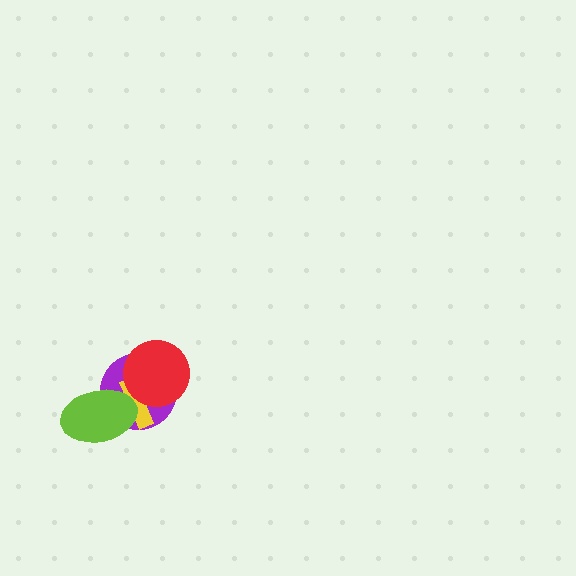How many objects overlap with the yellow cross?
3 objects overlap with the yellow cross.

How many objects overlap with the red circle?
2 objects overlap with the red circle.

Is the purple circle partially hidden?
Yes, it is partially covered by another shape.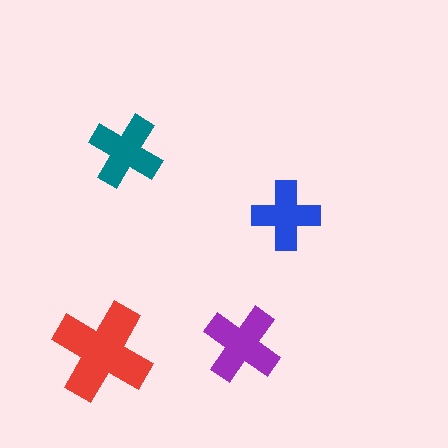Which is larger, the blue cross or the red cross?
The red one.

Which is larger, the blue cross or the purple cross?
The purple one.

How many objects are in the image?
There are 4 objects in the image.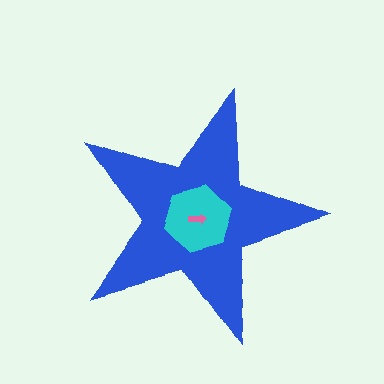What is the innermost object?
The pink arrow.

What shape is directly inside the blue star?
The cyan hexagon.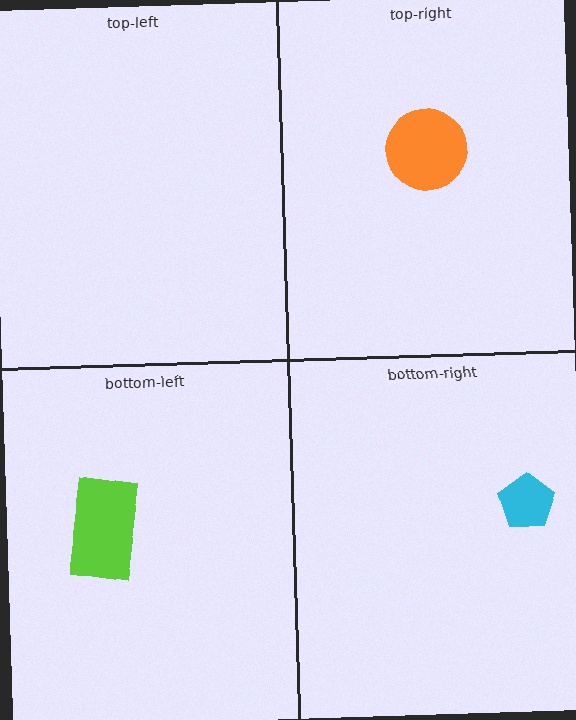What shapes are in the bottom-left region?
The lime rectangle.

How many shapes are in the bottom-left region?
1.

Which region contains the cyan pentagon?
The bottom-right region.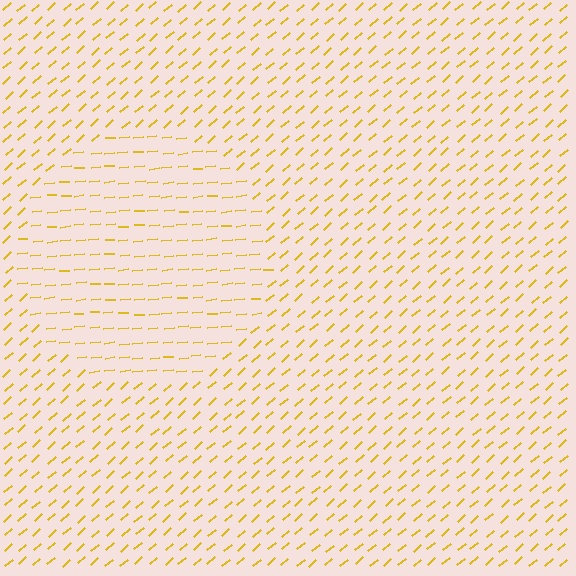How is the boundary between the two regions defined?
The boundary is defined purely by a change in line orientation (approximately 35 degrees difference). All lines are the same color and thickness.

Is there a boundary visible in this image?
Yes, there is a texture boundary formed by a change in line orientation.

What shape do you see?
I see a circle.